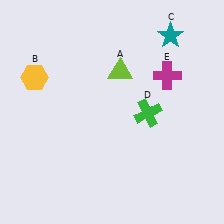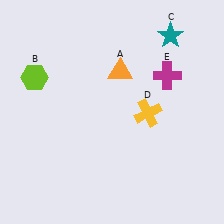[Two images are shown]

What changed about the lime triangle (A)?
In Image 1, A is lime. In Image 2, it changed to orange.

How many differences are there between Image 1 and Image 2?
There are 3 differences between the two images.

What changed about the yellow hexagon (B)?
In Image 1, B is yellow. In Image 2, it changed to lime.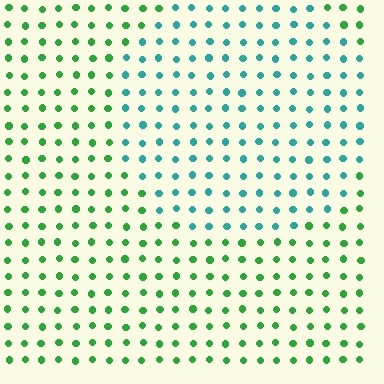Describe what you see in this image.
The image is filled with small green elements in a uniform arrangement. A circle-shaped region is visible where the elements are tinted to a slightly different hue, forming a subtle color boundary.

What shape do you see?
I see a circle.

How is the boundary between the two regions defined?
The boundary is defined purely by a slight shift in hue (about 49 degrees). Spacing, size, and orientation are identical on both sides.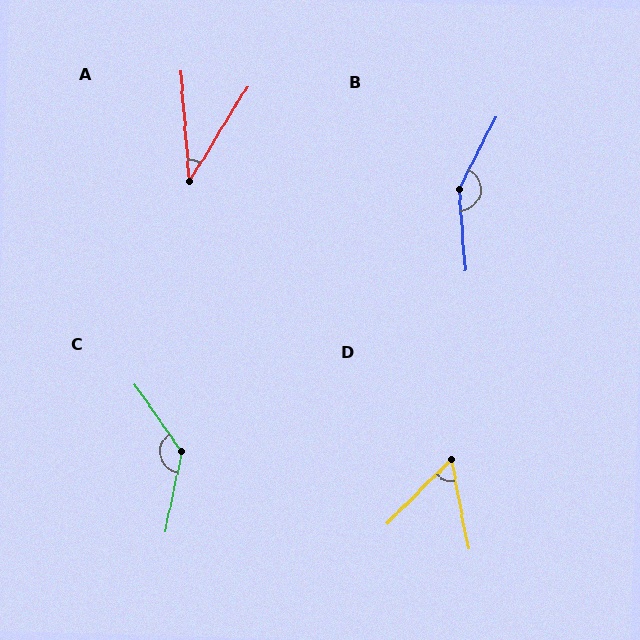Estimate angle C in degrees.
Approximately 133 degrees.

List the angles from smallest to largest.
A (36°), D (56°), C (133°), B (149°).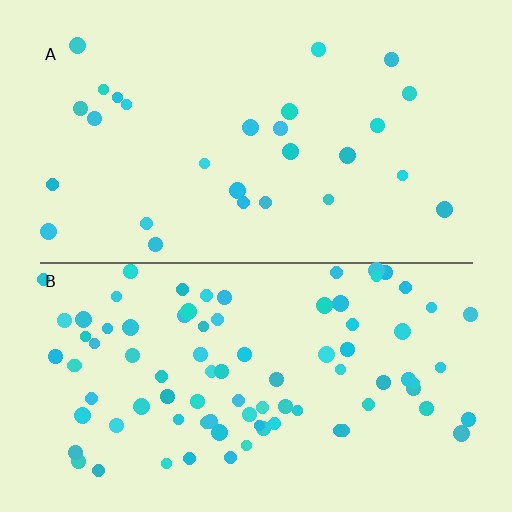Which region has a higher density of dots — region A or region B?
B (the bottom).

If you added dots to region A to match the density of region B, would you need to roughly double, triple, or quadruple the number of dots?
Approximately triple.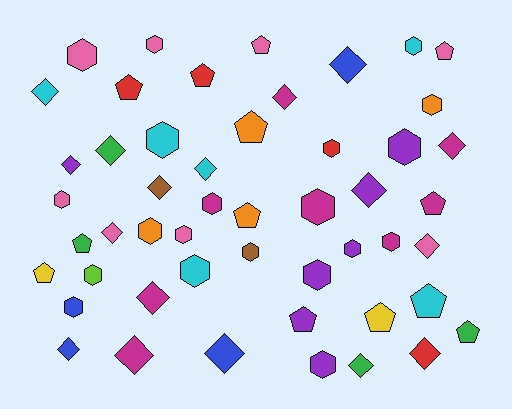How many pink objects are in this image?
There are 8 pink objects.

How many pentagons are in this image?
There are 13 pentagons.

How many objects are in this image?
There are 50 objects.